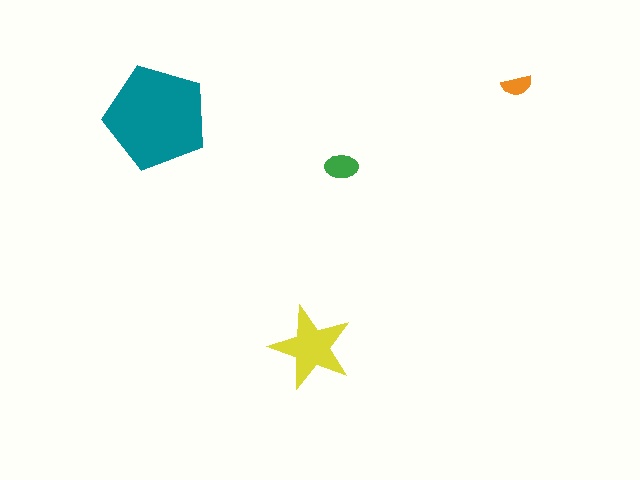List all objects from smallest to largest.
The orange semicircle, the green ellipse, the yellow star, the teal pentagon.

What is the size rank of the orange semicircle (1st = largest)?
4th.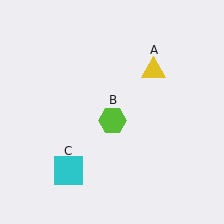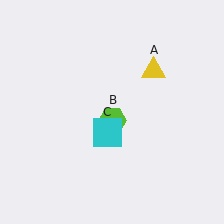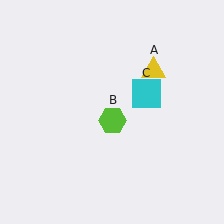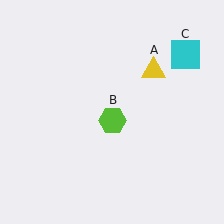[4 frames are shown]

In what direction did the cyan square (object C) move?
The cyan square (object C) moved up and to the right.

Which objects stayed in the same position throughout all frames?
Yellow triangle (object A) and lime hexagon (object B) remained stationary.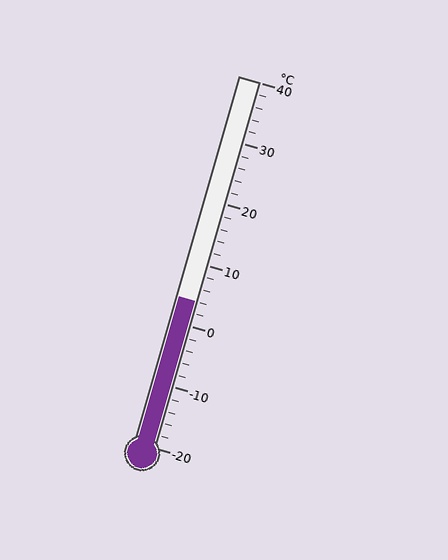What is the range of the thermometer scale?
The thermometer scale ranges from -20°C to 40°C.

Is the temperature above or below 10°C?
The temperature is below 10°C.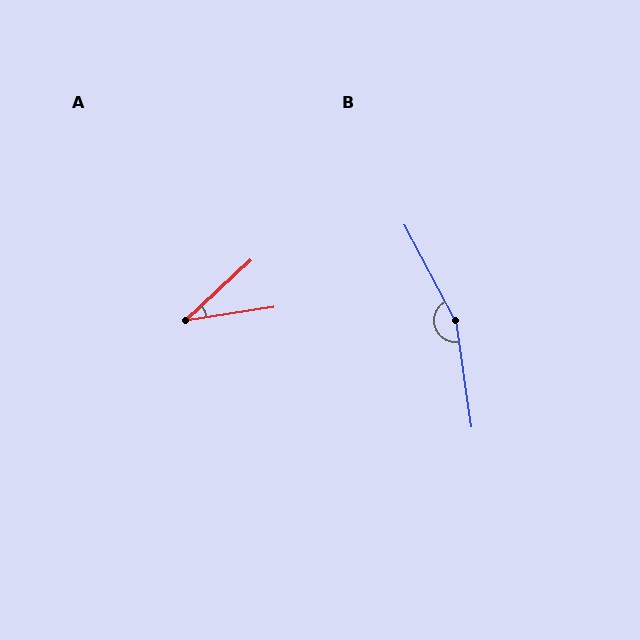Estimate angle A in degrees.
Approximately 35 degrees.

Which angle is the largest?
B, at approximately 160 degrees.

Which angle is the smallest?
A, at approximately 35 degrees.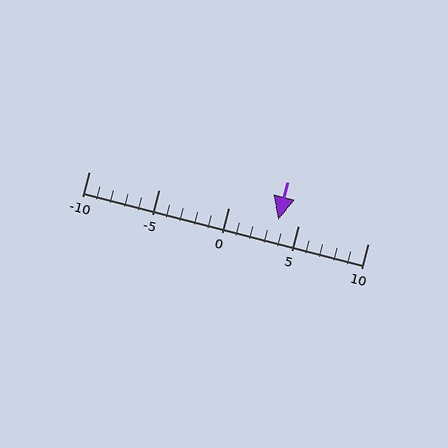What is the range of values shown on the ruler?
The ruler shows values from -10 to 10.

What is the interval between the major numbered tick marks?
The major tick marks are spaced 5 units apart.